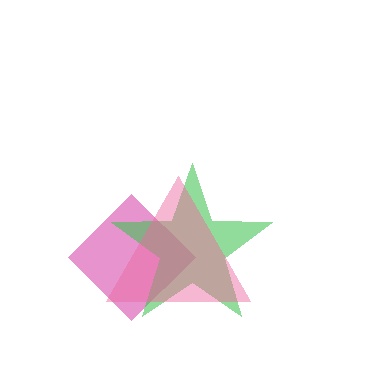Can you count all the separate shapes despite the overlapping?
Yes, there are 3 separate shapes.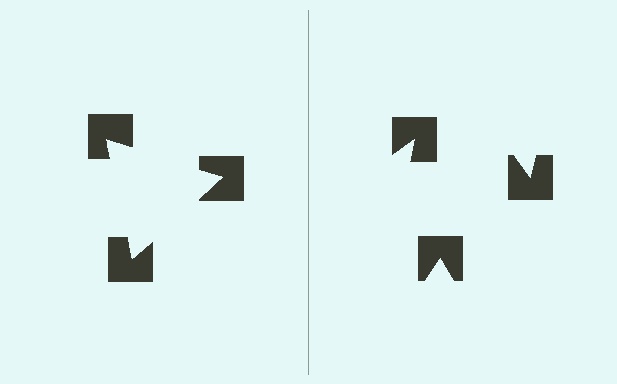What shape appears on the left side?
An illusory triangle.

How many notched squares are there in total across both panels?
6 — 3 on each side.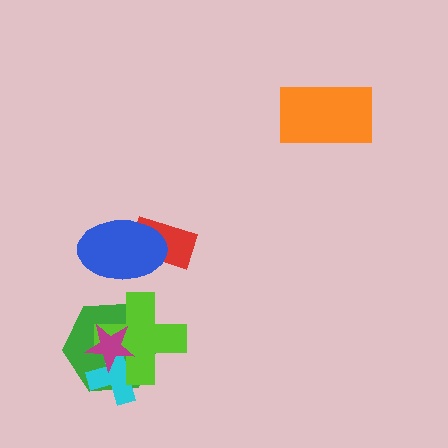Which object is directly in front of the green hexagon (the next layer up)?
The cyan cross is directly in front of the green hexagon.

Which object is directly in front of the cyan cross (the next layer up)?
The lime cross is directly in front of the cyan cross.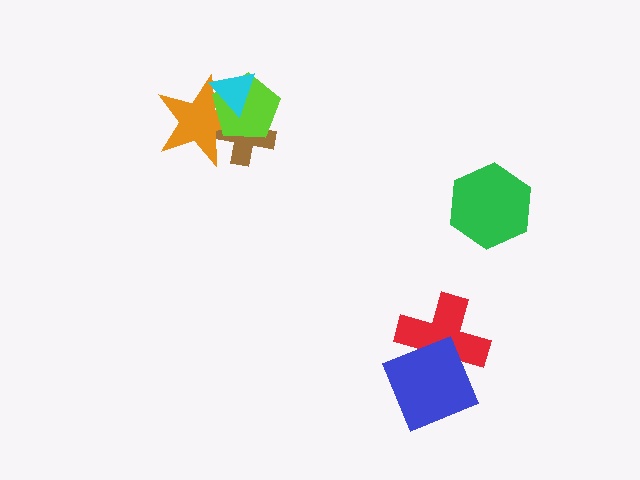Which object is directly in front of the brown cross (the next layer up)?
The orange star is directly in front of the brown cross.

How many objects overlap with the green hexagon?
0 objects overlap with the green hexagon.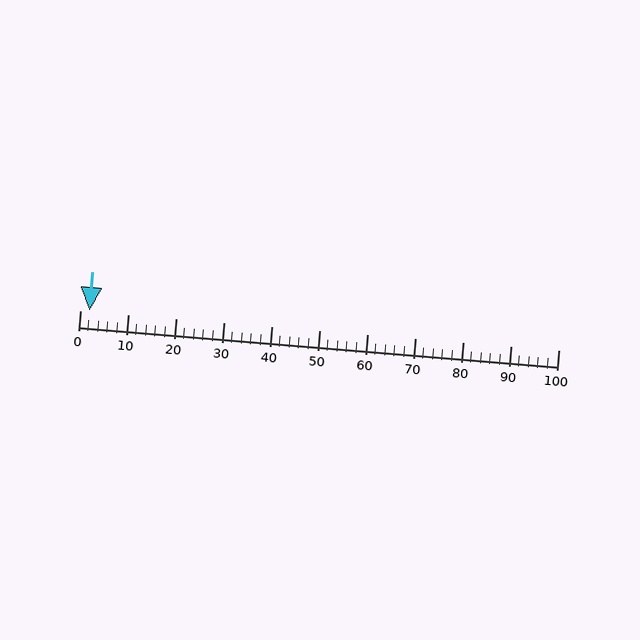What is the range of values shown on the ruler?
The ruler shows values from 0 to 100.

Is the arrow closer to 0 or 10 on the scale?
The arrow is closer to 0.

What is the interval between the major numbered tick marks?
The major tick marks are spaced 10 units apart.